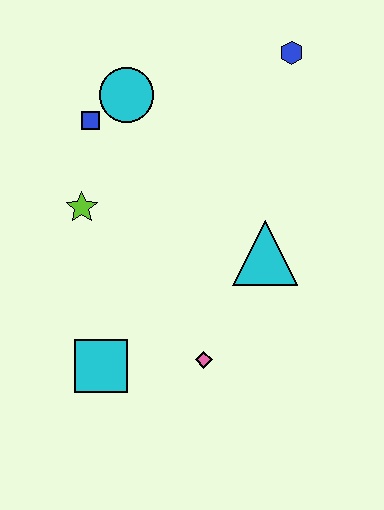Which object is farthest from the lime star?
The blue hexagon is farthest from the lime star.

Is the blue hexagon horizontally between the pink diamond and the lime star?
No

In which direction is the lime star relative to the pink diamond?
The lime star is above the pink diamond.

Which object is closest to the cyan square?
The pink diamond is closest to the cyan square.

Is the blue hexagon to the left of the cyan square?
No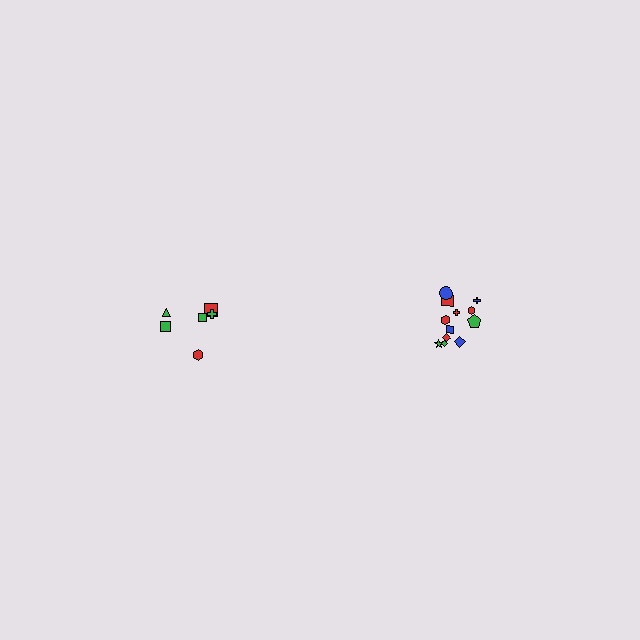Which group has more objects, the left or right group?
The right group.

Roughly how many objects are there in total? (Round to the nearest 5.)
Roughly 20 objects in total.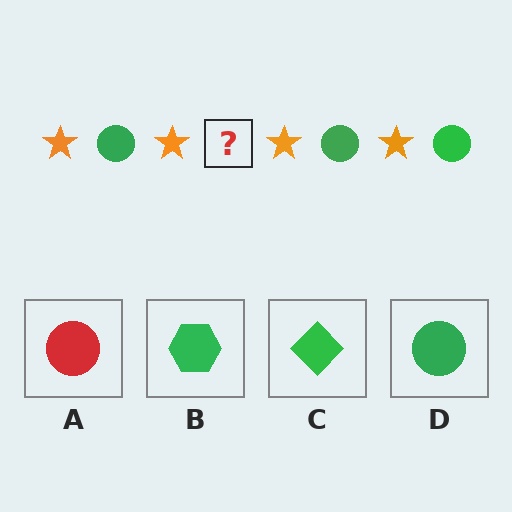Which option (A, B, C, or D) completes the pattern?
D.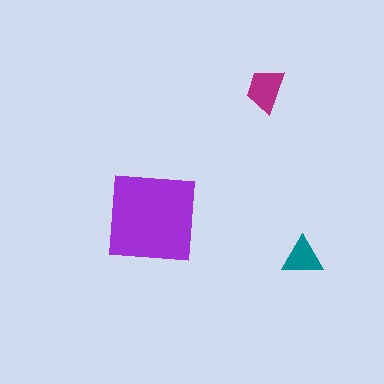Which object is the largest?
The purple square.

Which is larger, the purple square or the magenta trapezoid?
The purple square.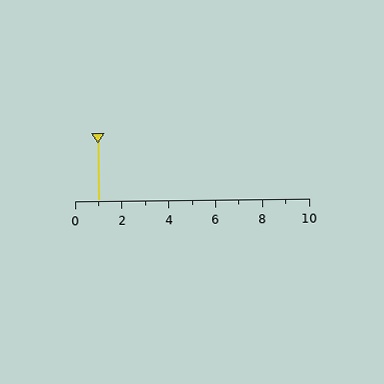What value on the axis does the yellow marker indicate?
The marker indicates approximately 1.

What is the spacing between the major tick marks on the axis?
The major ticks are spaced 2 apart.